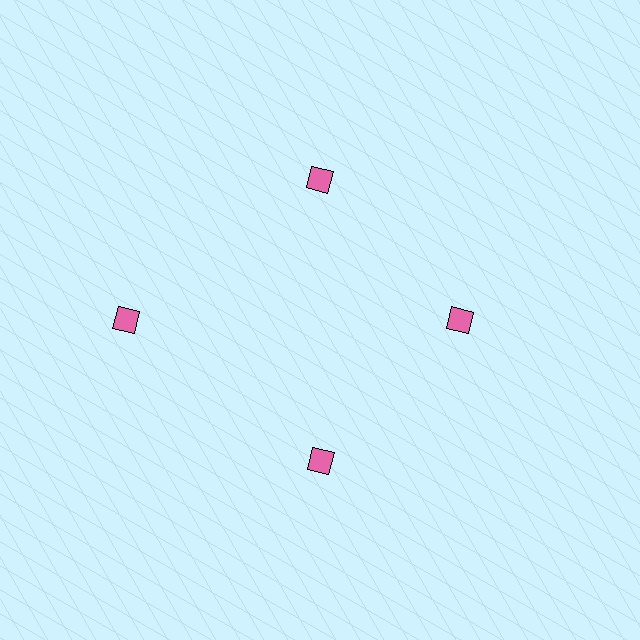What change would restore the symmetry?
The symmetry would be restored by moving it inward, back onto the ring so that all 4 diamonds sit at equal angles and equal distance from the center.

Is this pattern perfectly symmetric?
No. The 4 pink diamonds are arranged in a ring, but one element near the 9 o'clock position is pushed outward from the center, breaking the 4-fold rotational symmetry.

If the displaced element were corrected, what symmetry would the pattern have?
It would have 4-fold rotational symmetry — the pattern would map onto itself every 90 degrees.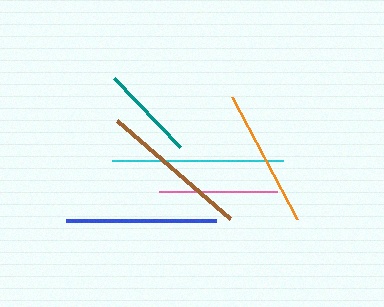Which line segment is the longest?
The cyan line is the longest at approximately 171 pixels.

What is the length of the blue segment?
The blue segment is approximately 150 pixels long.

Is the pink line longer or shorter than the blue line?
The blue line is longer than the pink line.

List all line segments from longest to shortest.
From longest to shortest: cyan, brown, blue, orange, pink, teal.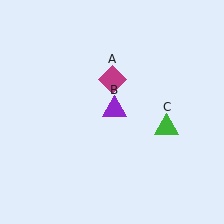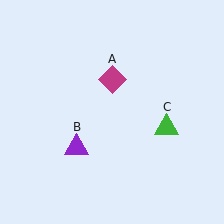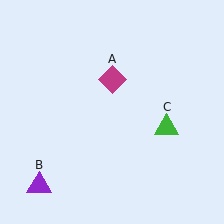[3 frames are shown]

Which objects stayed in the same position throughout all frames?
Magenta diamond (object A) and green triangle (object C) remained stationary.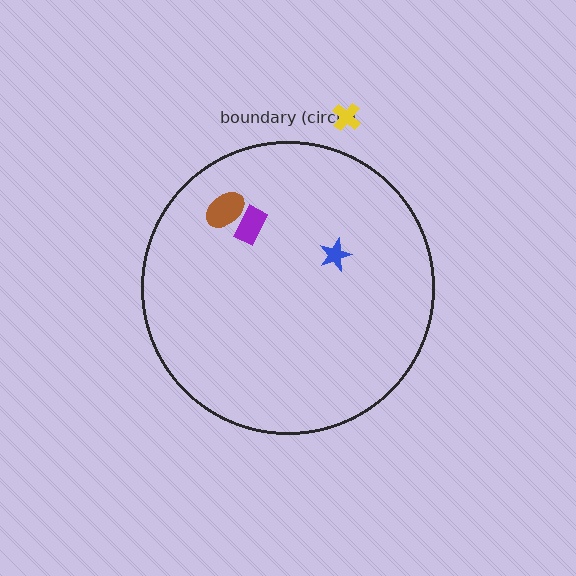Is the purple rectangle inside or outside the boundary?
Inside.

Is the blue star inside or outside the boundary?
Inside.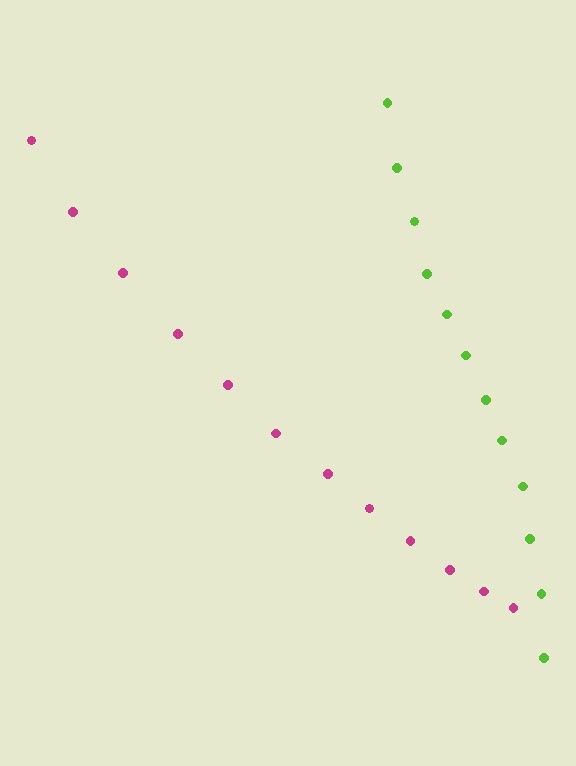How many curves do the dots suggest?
There are 2 distinct paths.